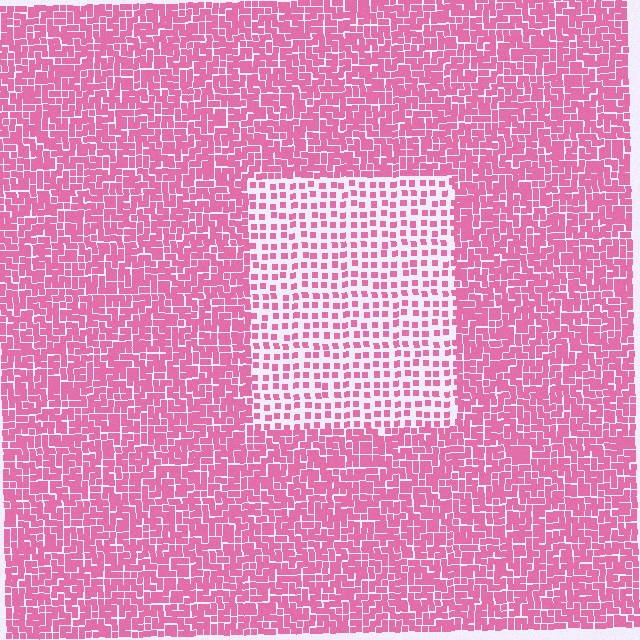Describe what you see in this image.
The image contains small pink elements arranged at two different densities. A rectangle-shaped region is visible where the elements are less densely packed than the surrounding area.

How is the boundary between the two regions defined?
The boundary is defined by a change in element density (approximately 2.3x ratio). All elements are the same color, size, and shape.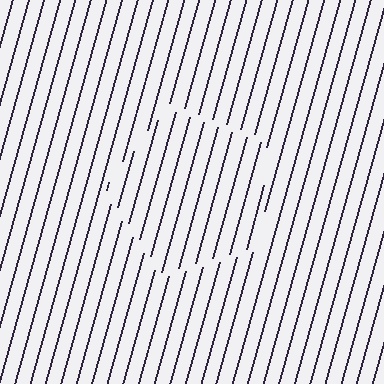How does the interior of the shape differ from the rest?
The interior of the shape contains the same grating, shifted by half a period — the contour is defined by the phase discontinuity where line-ends from the inner and outer gratings abut.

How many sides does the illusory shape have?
5 sides — the line-ends trace a pentagon.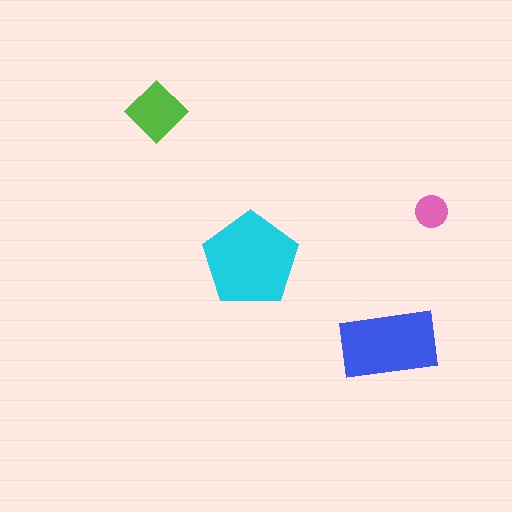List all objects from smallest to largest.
The pink circle, the lime diamond, the blue rectangle, the cyan pentagon.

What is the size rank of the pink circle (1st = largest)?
4th.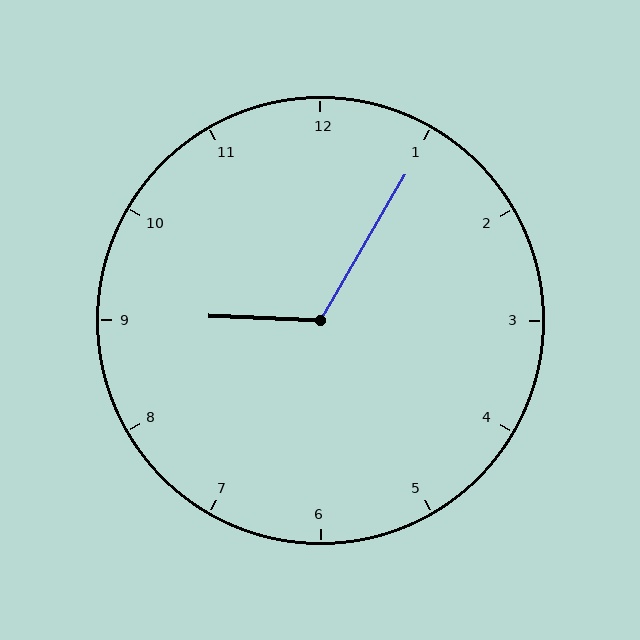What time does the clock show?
9:05.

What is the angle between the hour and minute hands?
Approximately 118 degrees.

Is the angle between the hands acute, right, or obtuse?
It is obtuse.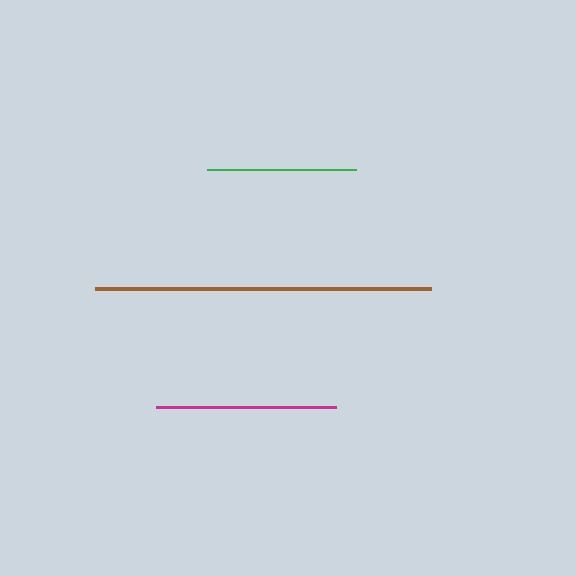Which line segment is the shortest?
The green line is the shortest at approximately 149 pixels.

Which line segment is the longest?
The brown line is the longest at approximately 336 pixels.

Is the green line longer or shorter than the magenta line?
The magenta line is longer than the green line.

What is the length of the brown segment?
The brown segment is approximately 336 pixels long.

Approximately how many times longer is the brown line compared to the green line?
The brown line is approximately 2.3 times the length of the green line.